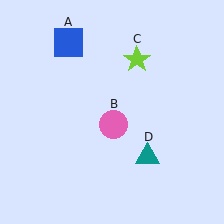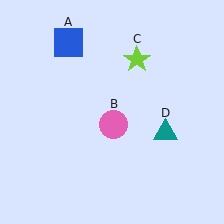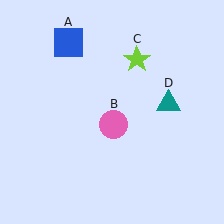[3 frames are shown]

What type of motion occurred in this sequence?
The teal triangle (object D) rotated counterclockwise around the center of the scene.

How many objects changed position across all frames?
1 object changed position: teal triangle (object D).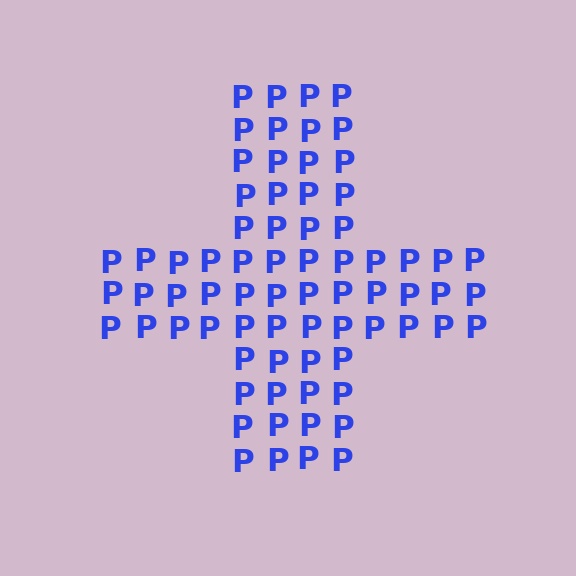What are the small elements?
The small elements are letter P's.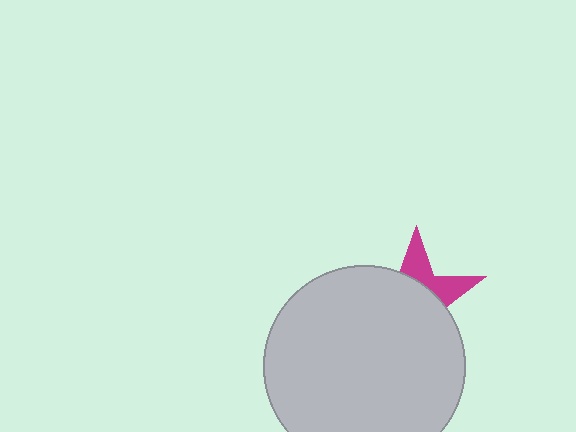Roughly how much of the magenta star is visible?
A small part of it is visible (roughly 31%).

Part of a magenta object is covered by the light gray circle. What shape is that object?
It is a star.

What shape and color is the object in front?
The object in front is a light gray circle.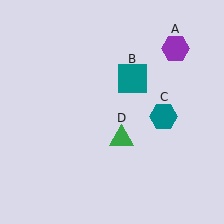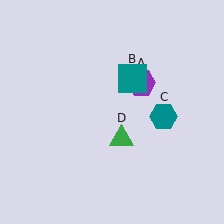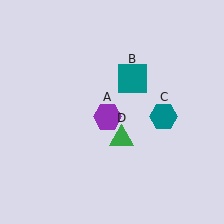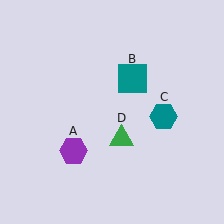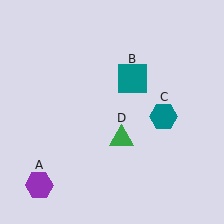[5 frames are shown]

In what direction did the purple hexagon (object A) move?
The purple hexagon (object A) moved down and to the left.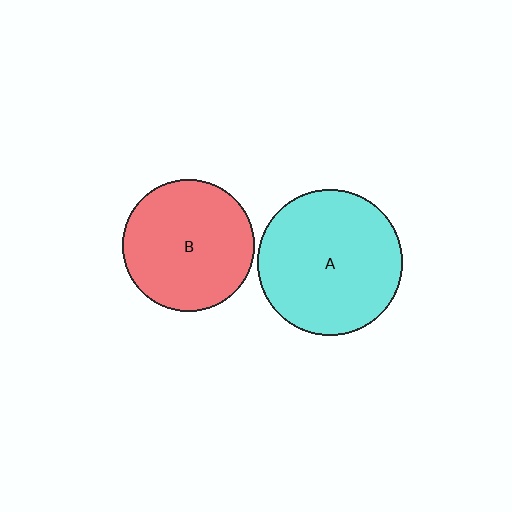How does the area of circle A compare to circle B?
Approximately 1.2 times.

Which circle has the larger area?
Circle A (cyan).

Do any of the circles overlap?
No, none of the circles overlap.